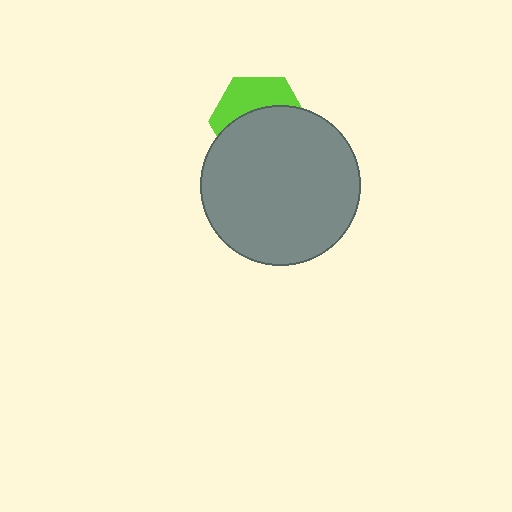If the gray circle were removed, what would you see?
You would see the complete lime hexagon.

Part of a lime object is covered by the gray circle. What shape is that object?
It is a hexagon.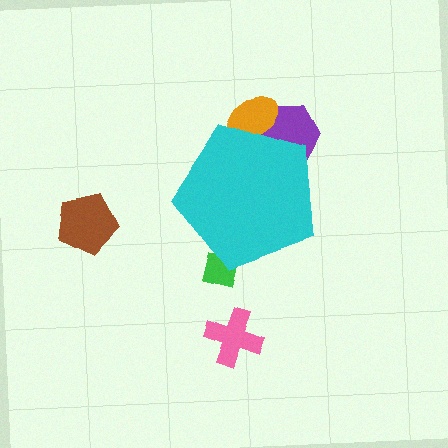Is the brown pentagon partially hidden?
No, the brown pentagon is fully visible.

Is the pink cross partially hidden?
No, the pink cross is fully visible.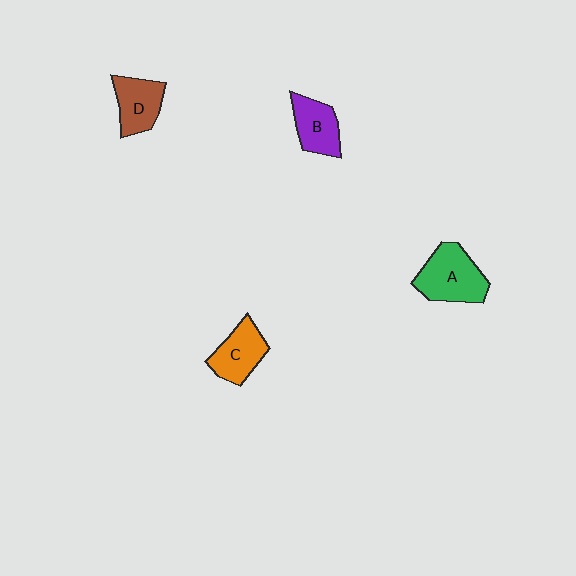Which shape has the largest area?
Shape A (green).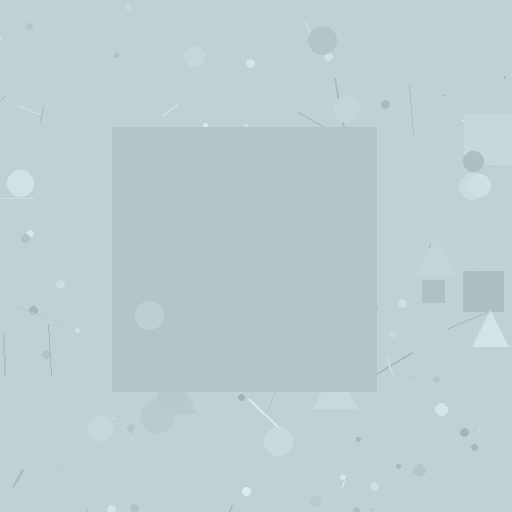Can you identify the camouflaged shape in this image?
The camouflaged shape is a square.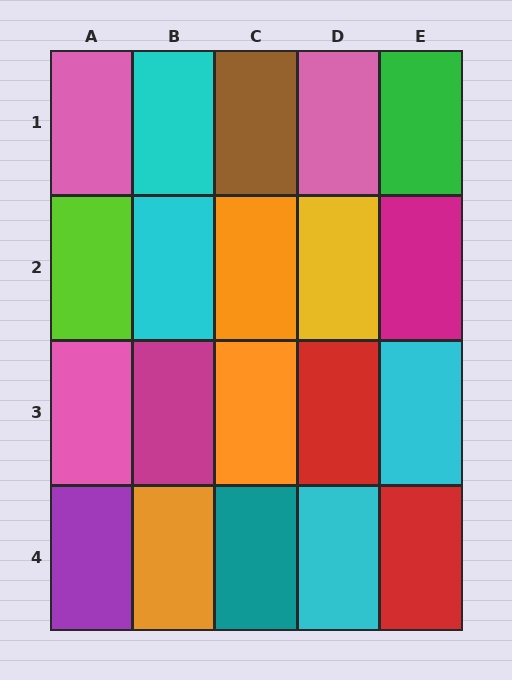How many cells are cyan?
4 cells are cyan.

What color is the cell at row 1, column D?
Pink.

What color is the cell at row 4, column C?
Teal.